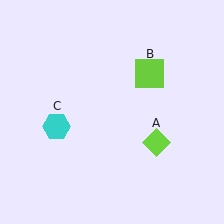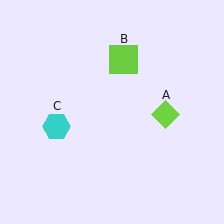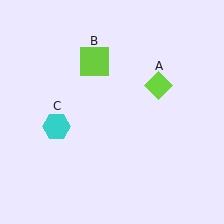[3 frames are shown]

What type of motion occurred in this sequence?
The lime diamond (object A), lime square (object B) rotated counterclockwise around the center of the scene.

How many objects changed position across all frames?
2 objects changed position: lime diamond (object A), lime square (object B).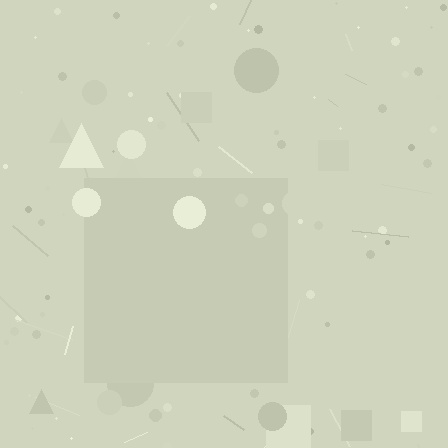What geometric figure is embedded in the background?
A square is embedded in the background.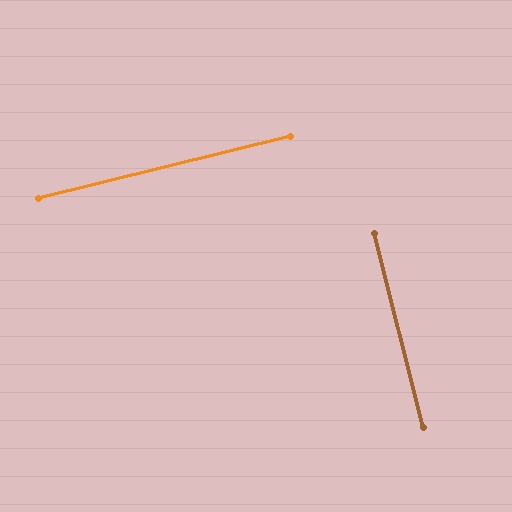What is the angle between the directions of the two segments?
Approximately 90 degrees.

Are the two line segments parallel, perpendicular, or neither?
Perpendicular — they meet at approximately 90°.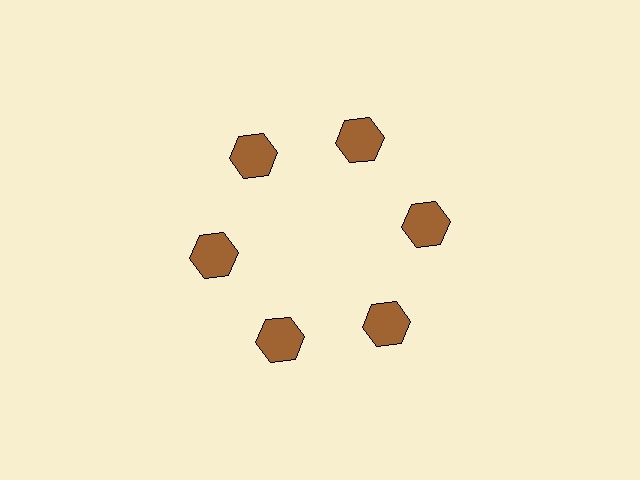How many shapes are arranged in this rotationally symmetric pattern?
There are 6 shapes, arranged in 6 groups of 1.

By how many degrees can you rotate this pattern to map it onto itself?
The pattern maps onto itself every 60 degrees of rotation.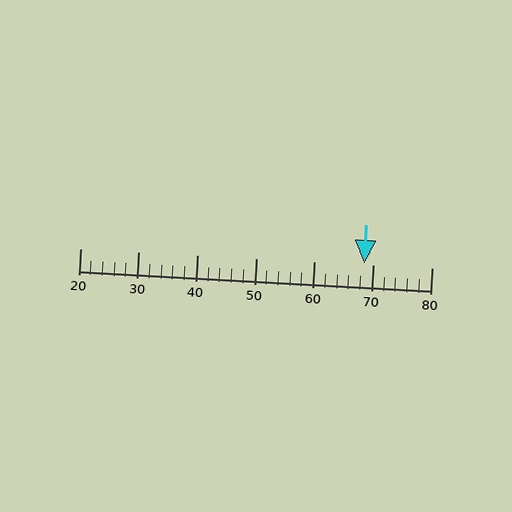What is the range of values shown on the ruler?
The ruler shows values from 20 to 80.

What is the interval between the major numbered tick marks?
The major tick marks are spaced 10 units apart.